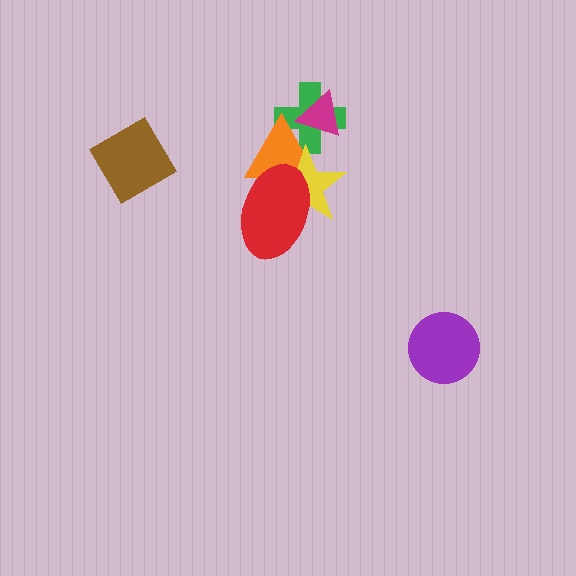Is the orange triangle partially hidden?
Yes, it is partially covered by another shape.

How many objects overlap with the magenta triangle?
2 objects overlap with the magenta triangle.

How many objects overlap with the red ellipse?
2 objects overlap with the red ellipse.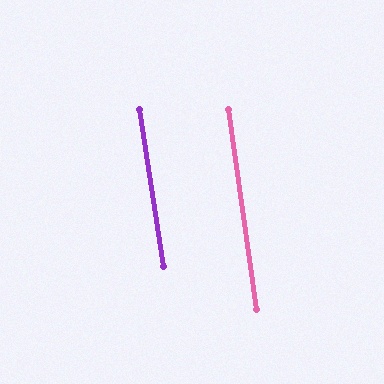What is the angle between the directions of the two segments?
Approximately 1 degree.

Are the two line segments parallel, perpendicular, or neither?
Parallel — their directions differ by only 0.7°.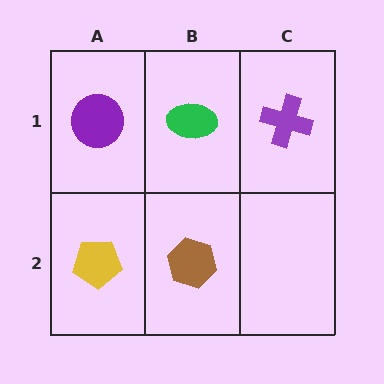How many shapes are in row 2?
2 shapes.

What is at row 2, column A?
A yellow pentagon.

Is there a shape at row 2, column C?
No, that cell is empty.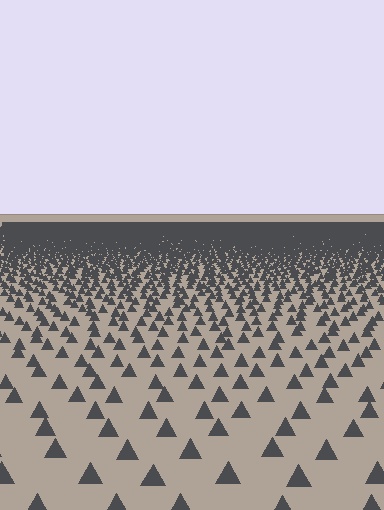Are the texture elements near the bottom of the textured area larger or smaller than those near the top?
Larger. Near the bottom, elements are closer to the viewer and appear at a bigger on-screen size.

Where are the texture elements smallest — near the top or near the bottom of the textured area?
Near the top.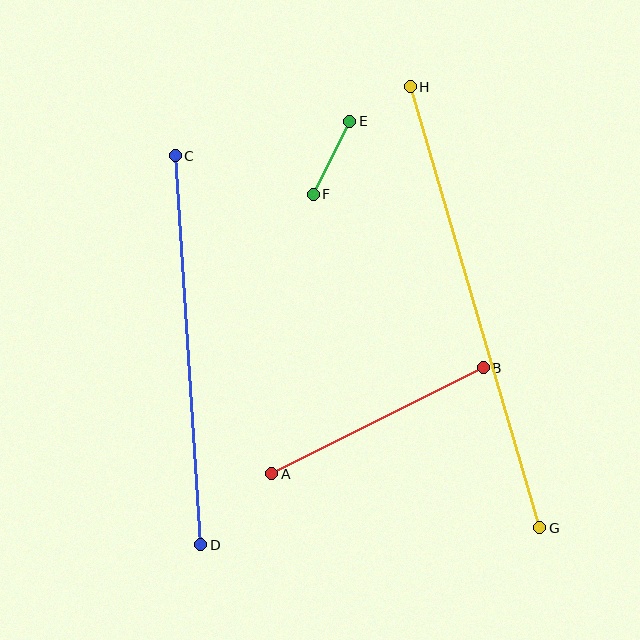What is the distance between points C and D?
The distance is approximately 390 pixels.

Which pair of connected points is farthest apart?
Points G and H are farthest apart.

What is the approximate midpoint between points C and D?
The midpoint is at approximately (188, 350) pixels.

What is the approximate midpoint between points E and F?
The midpoint is at approximately (331, 158) pixels.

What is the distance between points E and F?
The distance is approximately 81 pixels.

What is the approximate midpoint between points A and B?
The midpoint is at approximately (377, 421) pixels.